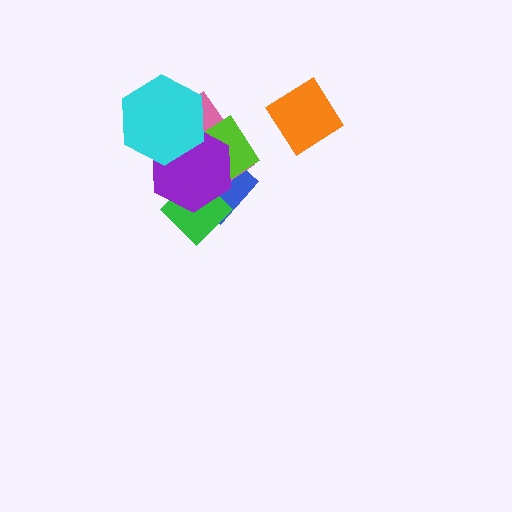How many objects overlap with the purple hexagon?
5 objects overlap with the purple hexagon.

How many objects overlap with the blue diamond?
4 objects overlap with the blue diamond.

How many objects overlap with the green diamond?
3 objects overlap with the green diamond.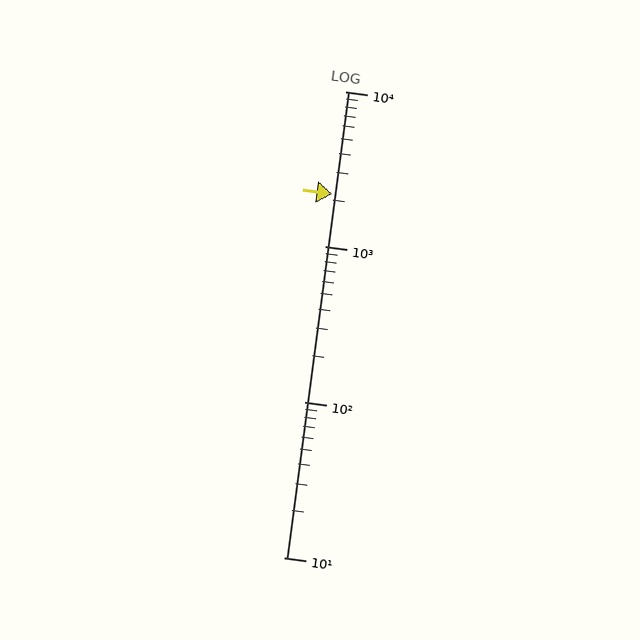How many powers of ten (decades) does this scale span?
The scale spans 3 decades, from 10 to 10000.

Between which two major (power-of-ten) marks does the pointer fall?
The pointer is between 1000 and 10000.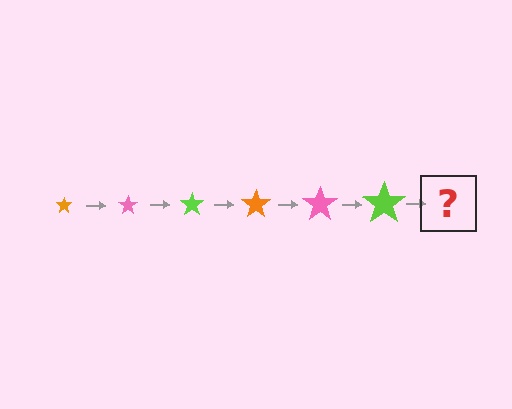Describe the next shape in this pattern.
It should be an orange star, larger than the previous one.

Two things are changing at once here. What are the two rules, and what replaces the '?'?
The two rules are that the star grows larger each step and the color cycles through orange, pink, and lime. The '?' should be an orange star, larger than the previous one.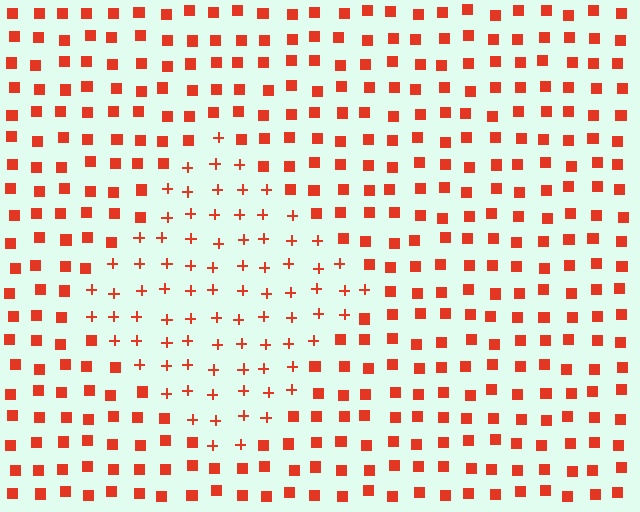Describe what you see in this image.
The image is filled with small red elements arranged in a uniform grid. A diamond-shaped region contains plus signs, while the surrounding area contains squares. The boundary is defined purely by the change in element shape.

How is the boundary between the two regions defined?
The boundary is defined by a change in element shape: plus signs inside vs. squares outside. All elements share the same color and spacing.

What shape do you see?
I see a diamond.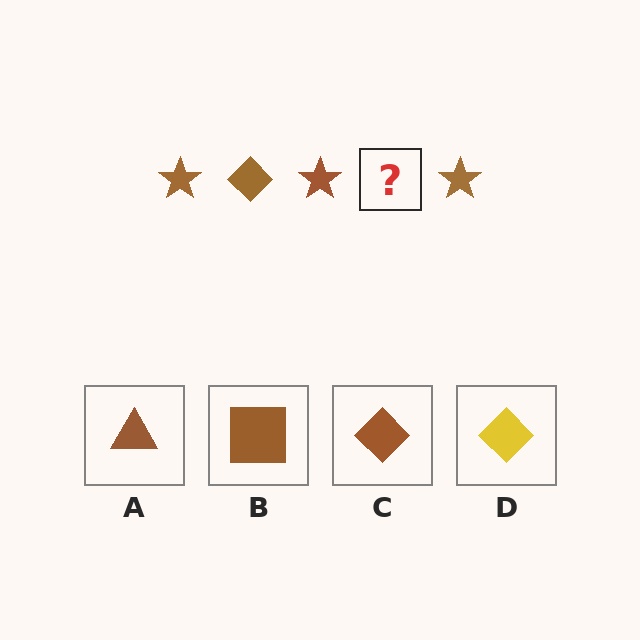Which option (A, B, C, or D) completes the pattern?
C.